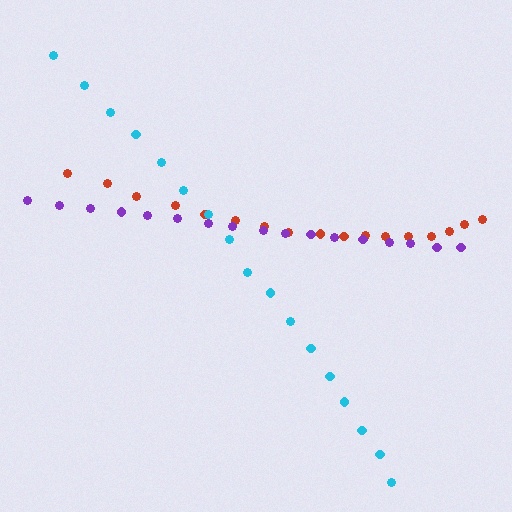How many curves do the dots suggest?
There are 3 distinct paths.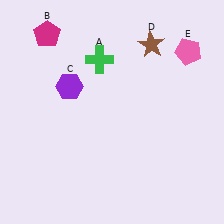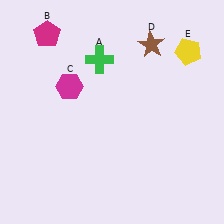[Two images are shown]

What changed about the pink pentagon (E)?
In Image 1, E is pink. In Image 2, it changed to yellow.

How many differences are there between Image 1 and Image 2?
There are 2 differences between the two images.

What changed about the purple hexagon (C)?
In Image 1, C is purple. In Image 2, it changed to magenta.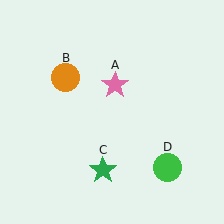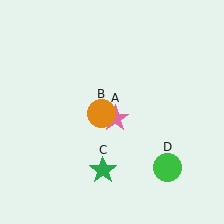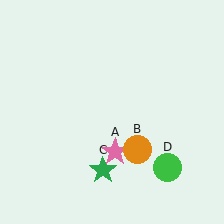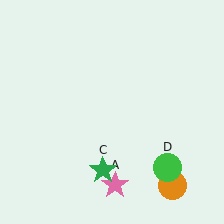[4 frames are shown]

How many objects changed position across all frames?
2 objects changed position: pink star (object A), orange circle (object B).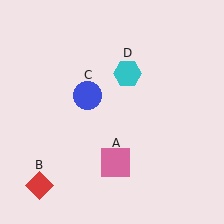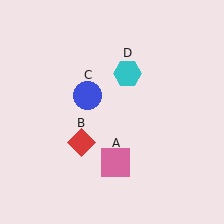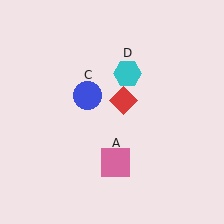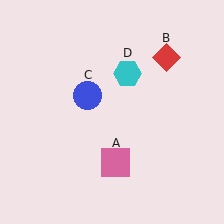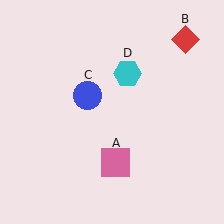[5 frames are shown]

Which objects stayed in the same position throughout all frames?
Pink square (object A) and blue circle (object C) and cyan hexagon (object D) remained stationary.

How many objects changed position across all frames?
1 object changed position: red diamond (object B).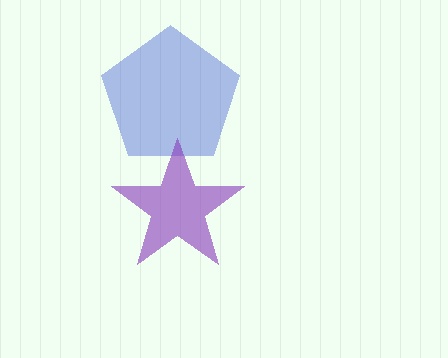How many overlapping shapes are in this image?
There are 2 overlapping shapes in the image.